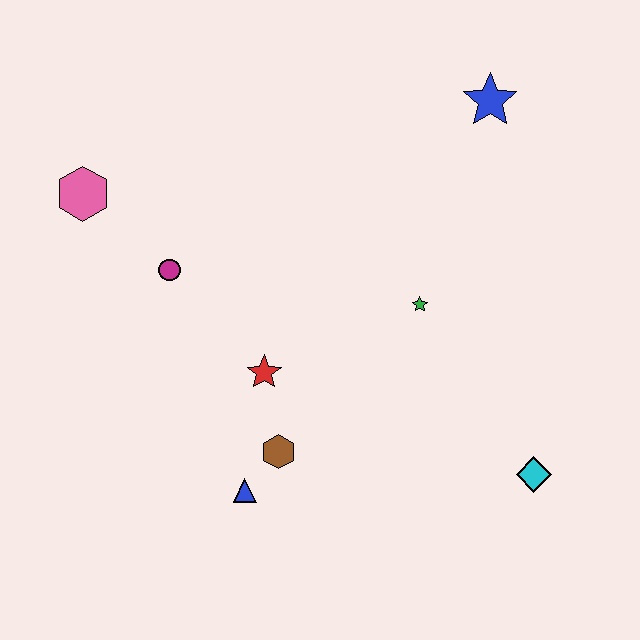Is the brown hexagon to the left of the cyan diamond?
Yes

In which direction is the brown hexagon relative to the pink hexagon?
The brown hexagon is below the pink hexagon.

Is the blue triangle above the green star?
No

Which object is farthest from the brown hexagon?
The blue star is farthest from the brown hexagon.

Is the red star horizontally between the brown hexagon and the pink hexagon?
Yes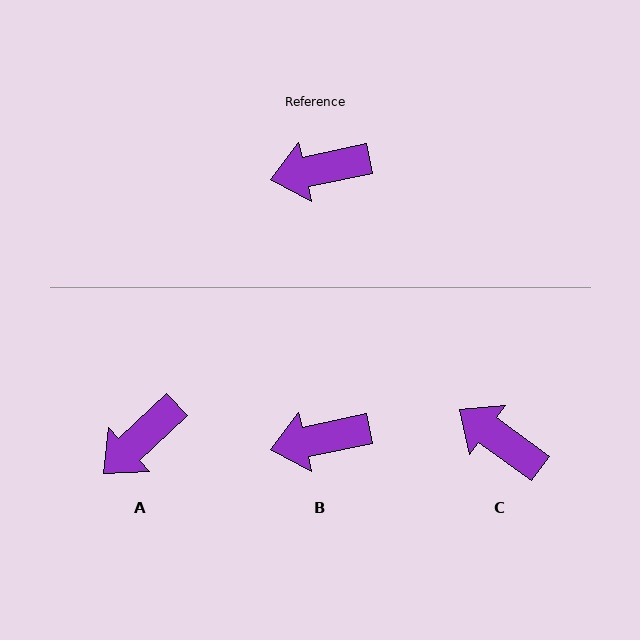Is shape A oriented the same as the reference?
No, it is off by about 31 degrees.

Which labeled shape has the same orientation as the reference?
B.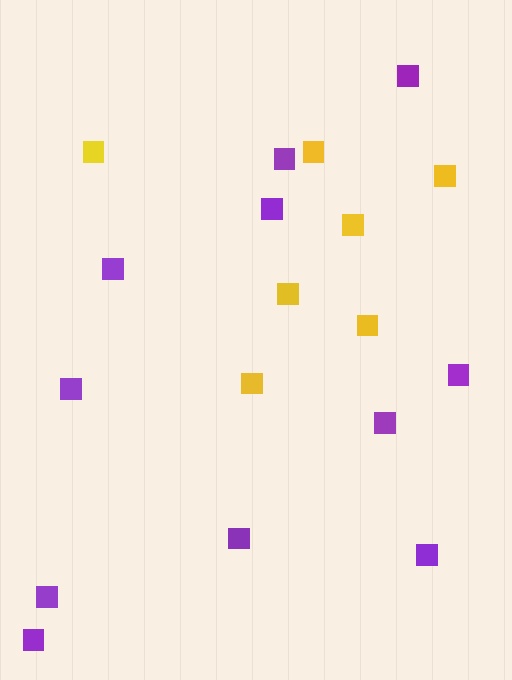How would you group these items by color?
There are 2 groups: one group of purple squares (11) and one group of yellow squares (7).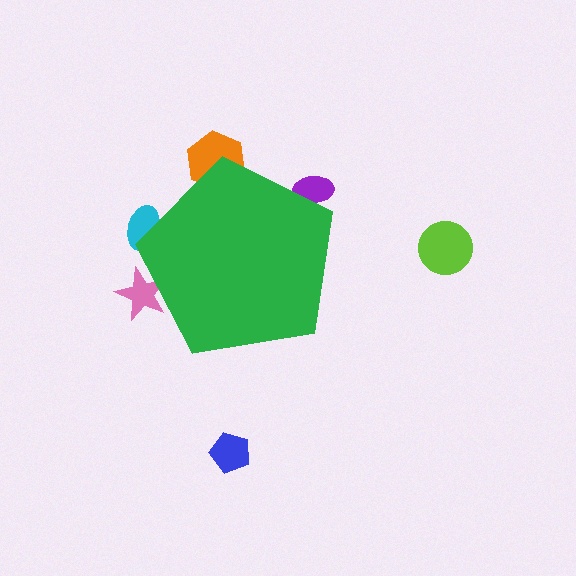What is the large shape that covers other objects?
A green pentagon.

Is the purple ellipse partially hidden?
Yes, the purple ellipse is partially hidden behind the green pentagon.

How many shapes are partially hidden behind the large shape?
4 shapes are partially hidden.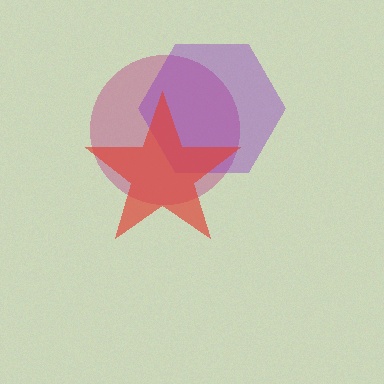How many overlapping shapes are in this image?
There are 3 overlapping shapes in the image.